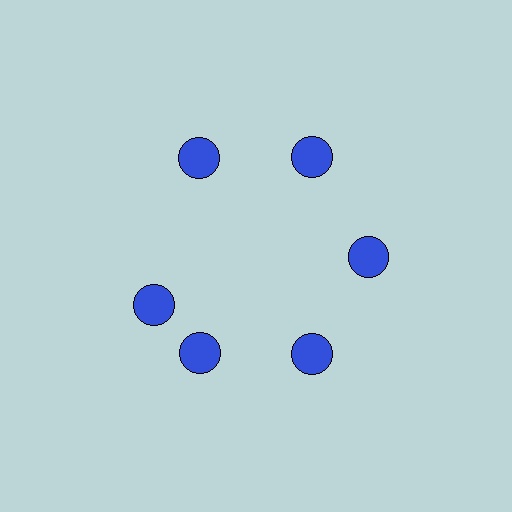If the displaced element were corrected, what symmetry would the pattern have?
It would have 6-fold rotational symmetry — the pattern would map onto itself every 60 degrees.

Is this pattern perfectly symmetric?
No. The 6 blue circles are arranged in a ring, but one element near the 9 o'clock position is rotated out of alignment along the ring, breaking the 6-fold rotational symmetry.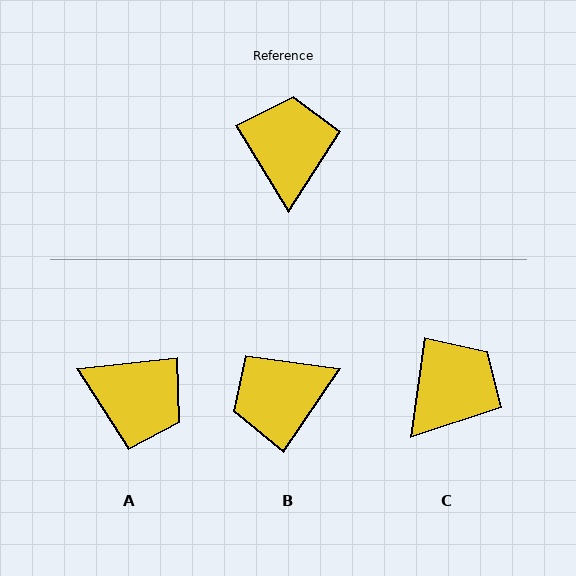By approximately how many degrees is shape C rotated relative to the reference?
Approximately 39 degrees clockwise.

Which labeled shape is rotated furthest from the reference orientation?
A, about 115 degrees away.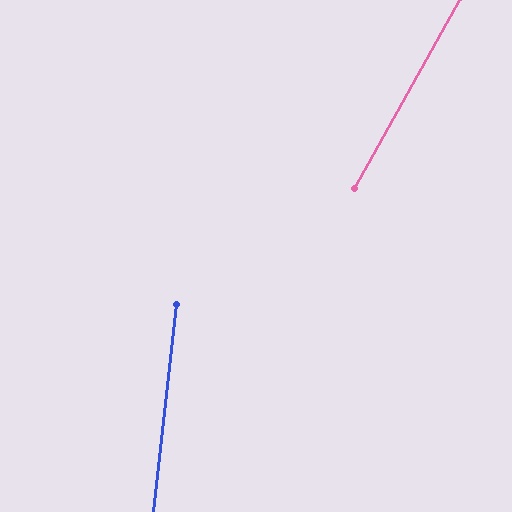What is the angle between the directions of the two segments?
Approximately 23 degrees.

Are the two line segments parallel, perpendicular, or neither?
Neither parallel nor perpendicular — they differ by about 23°.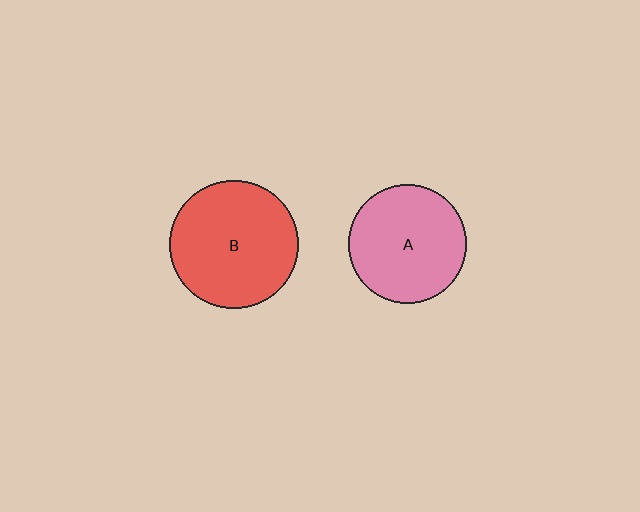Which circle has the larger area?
Circle B (red).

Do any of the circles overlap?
No, none of the circles overlap.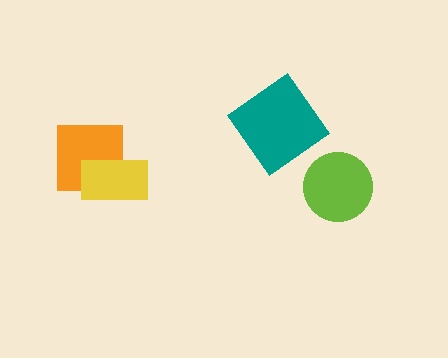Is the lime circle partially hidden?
No, no other shape covers it.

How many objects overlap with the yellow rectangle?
1 object overlaps with the yellow rectangle.